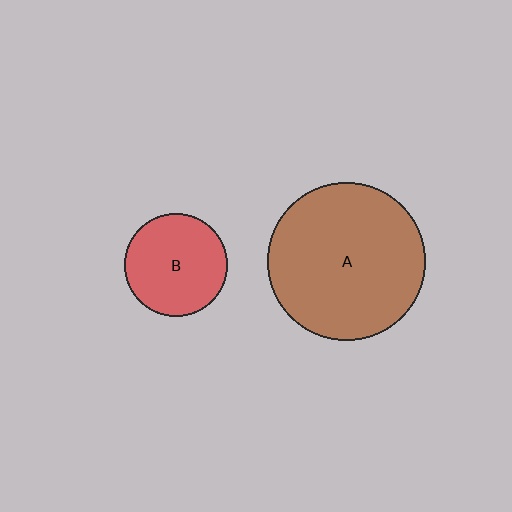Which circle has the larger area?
Circle A (brown).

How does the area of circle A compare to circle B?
Approximately 2.4 times.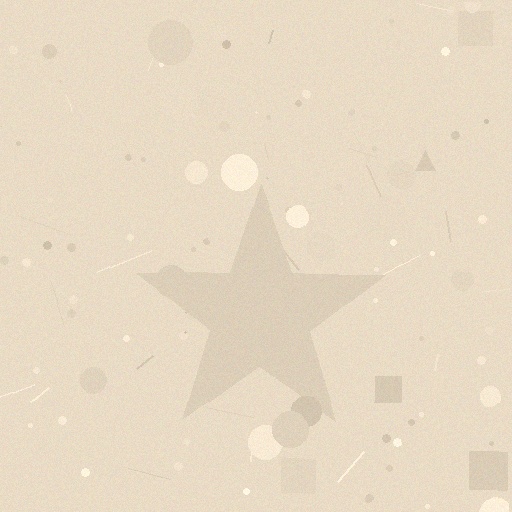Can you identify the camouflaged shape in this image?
The camouflaged shape is a star.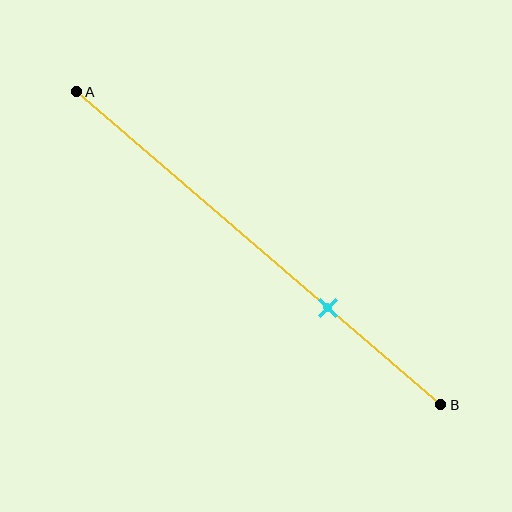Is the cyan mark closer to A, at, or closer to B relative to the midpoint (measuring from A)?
The cyan mark is closer to point B than the midpoint of segment AB.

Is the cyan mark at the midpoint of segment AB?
No, the mark is at about 70% from A, not at the 50% midpoint.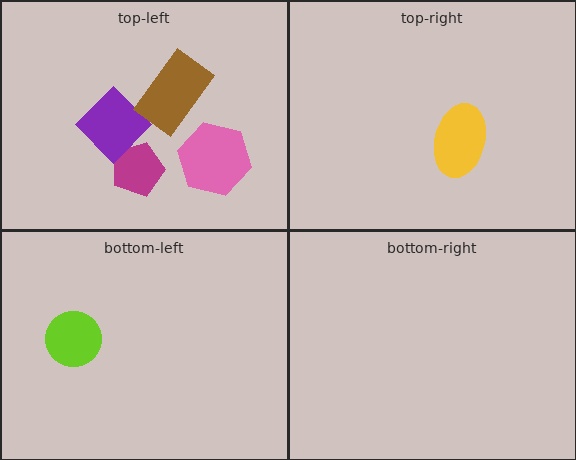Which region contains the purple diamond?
The top-left region.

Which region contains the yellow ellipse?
The top-right region.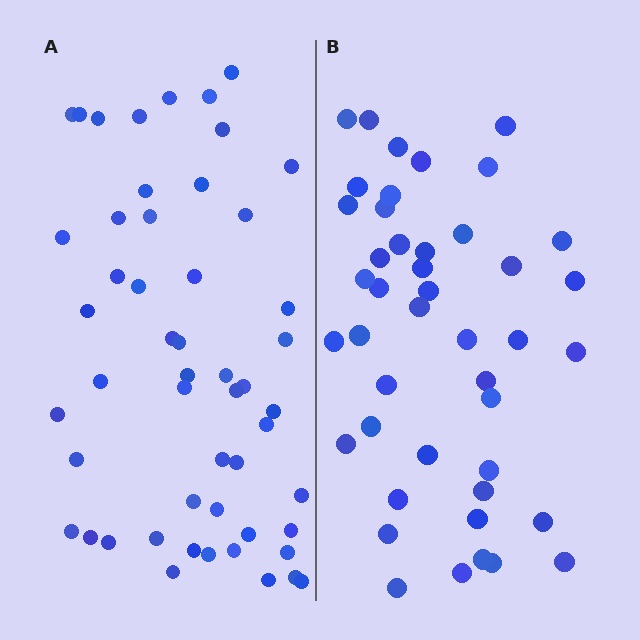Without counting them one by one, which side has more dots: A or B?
Region A (the left region) has more dots.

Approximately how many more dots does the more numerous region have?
Region A has roughly 8 or so more dots than region B.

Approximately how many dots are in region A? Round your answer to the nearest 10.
About 50 dots. (The exact count is 52, which rounds to 50.)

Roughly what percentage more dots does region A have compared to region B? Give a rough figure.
About 20% more.